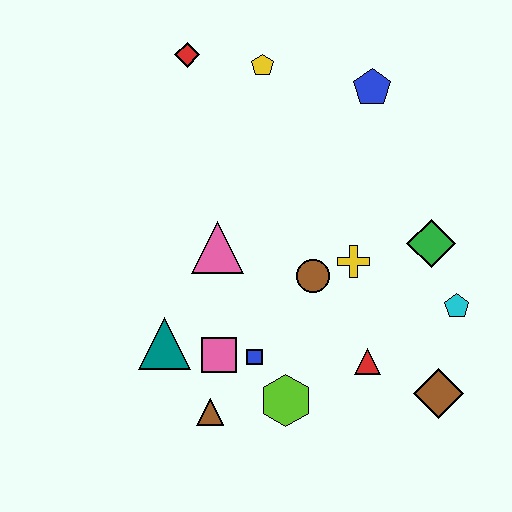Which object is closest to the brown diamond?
The red triangle is closest to the brown diamond.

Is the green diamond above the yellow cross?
Yes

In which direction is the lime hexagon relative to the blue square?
The lime hexagon is below the blue square.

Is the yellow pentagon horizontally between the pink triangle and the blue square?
No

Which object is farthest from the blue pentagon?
The brown triangle is farthest from the blue pentagon.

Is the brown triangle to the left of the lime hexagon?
Yes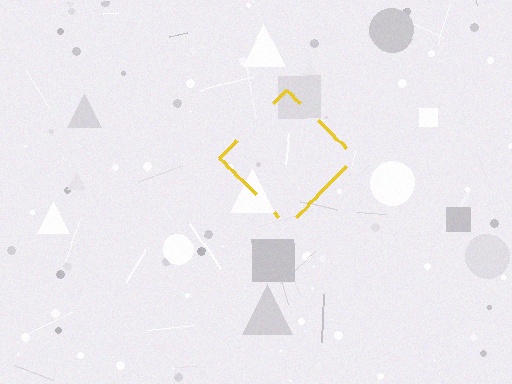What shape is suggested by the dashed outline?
The dashed outline suggests a diamond.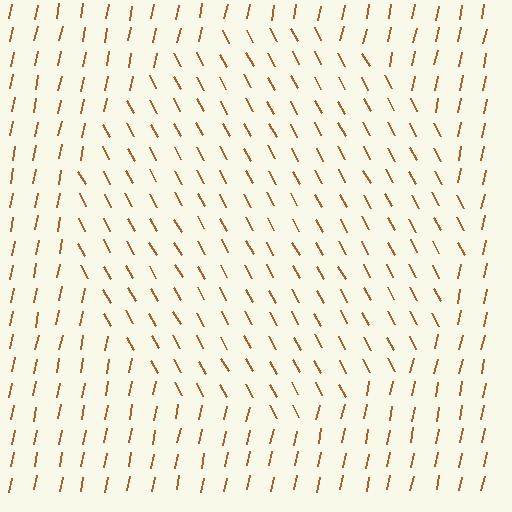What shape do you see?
I see a circle.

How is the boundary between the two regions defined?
The boundary is defined purely by a change in line orientation (approximately 40 degrees difference). All lines are the same color and thickness.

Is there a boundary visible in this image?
Yes, there is a texture boundary formed by a change in line orientation.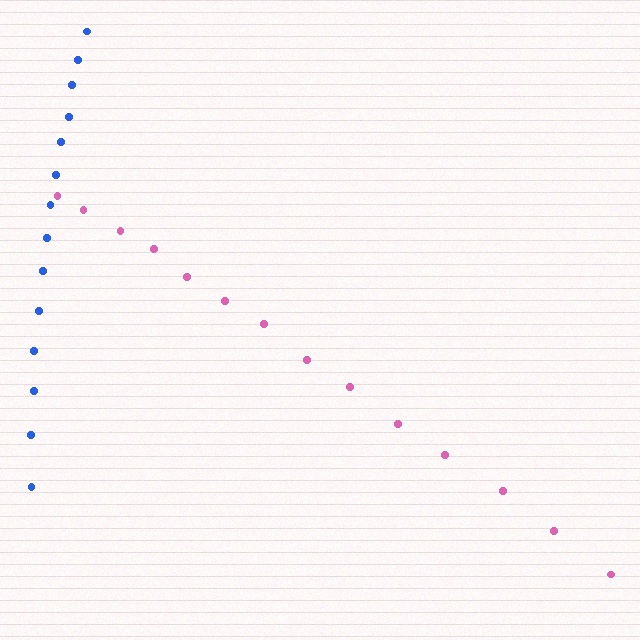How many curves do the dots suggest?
There are 2 distinct paths.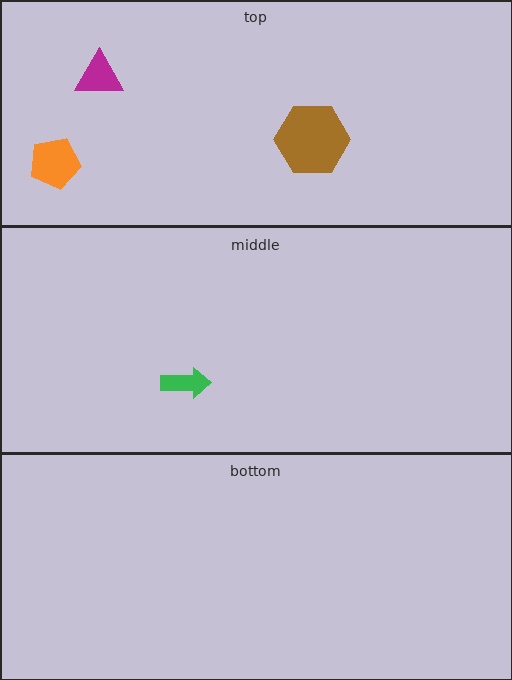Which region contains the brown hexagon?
The top region.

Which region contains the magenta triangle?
The top region.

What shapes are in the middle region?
The green arrow.